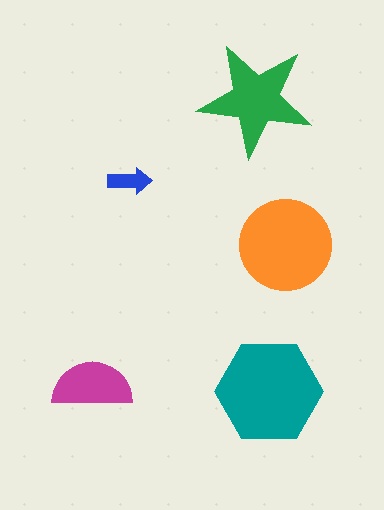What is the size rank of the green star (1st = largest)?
3rd.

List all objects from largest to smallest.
The teal hexagon, the orange circle, the green star, the magenta semicircle, the blue arrow.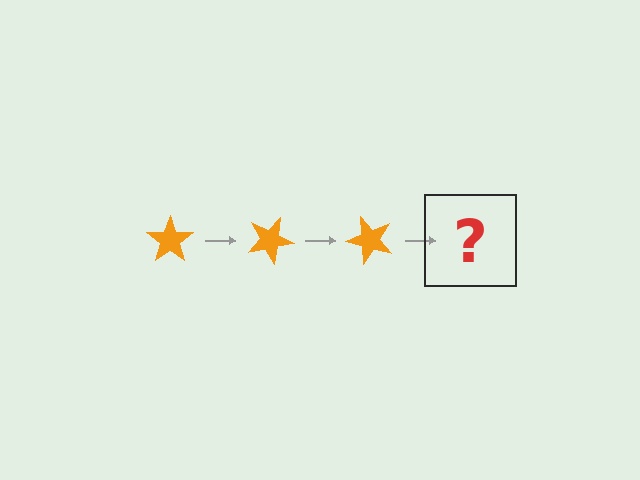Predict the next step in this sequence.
The next step is an orange star rotated 75 degrees.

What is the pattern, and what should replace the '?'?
The pattern is that the star rotates 25 degrees each step. The '?' should be an orange star rotated 75 degrees.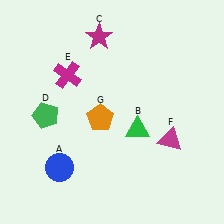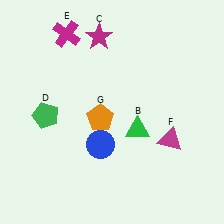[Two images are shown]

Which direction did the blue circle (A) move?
The blue circle (A) moved right.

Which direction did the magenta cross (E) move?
The magenta cross (E) moved up.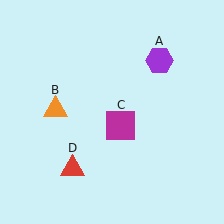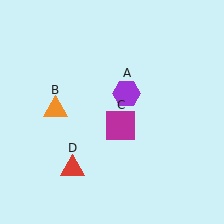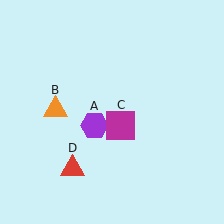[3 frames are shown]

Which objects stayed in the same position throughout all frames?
Orange triangle (object B) and magenta square (object C) and red triangle (object D) remained stationary.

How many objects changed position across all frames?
1 object changed position: purple hexagon (object A).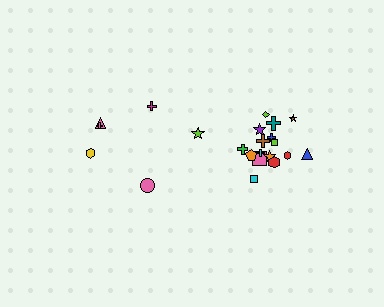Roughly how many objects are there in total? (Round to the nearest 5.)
Roughly 25 objects in total.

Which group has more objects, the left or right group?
The right group.